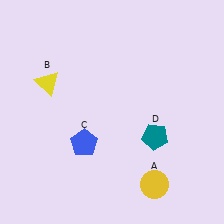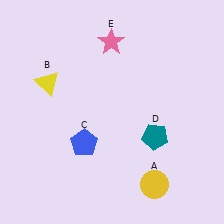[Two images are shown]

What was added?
A pink star (E) was added in Image 2.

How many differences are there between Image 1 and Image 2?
There is 1 difference between the two images.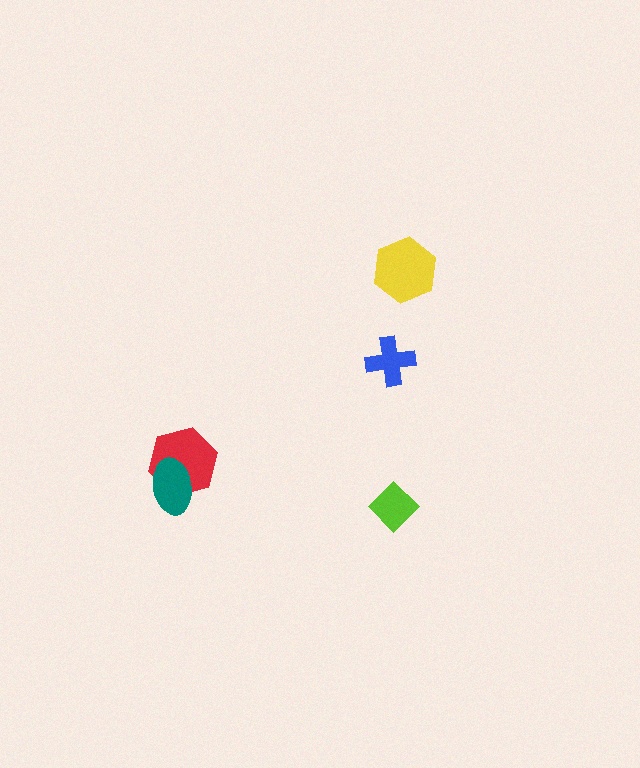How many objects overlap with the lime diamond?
0 objects overlap with the lime diamond.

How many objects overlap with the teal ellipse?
1 object overlaps with the teal ellipse.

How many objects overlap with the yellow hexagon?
0 objects overlap with the yellow hexagon.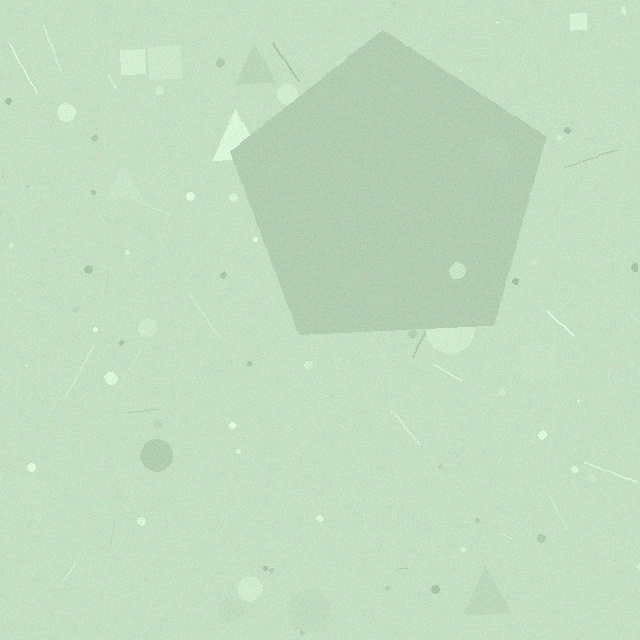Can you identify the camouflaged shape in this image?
The camouflaged shape is a pentagon.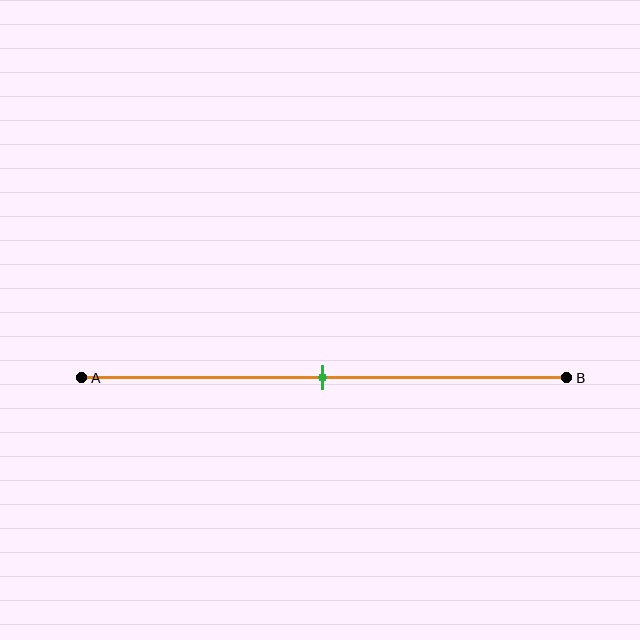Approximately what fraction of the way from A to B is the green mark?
The green mark is approximately 50% of the way from A to B.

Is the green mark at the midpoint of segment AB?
Yes, the mark is approximately at the midpoint.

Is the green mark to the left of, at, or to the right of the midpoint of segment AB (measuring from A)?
The green mark is approximately at the midpoint of segment AB.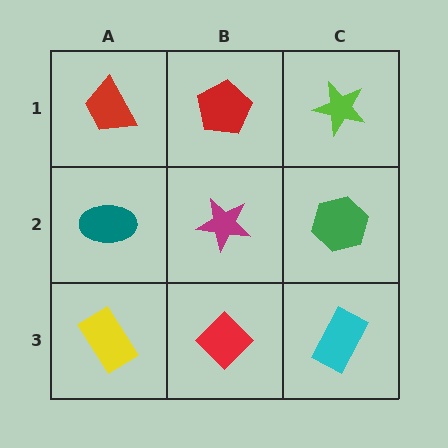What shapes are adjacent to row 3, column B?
A magenta star (row 2, column B), a yellow rectangle (row 3, column A), a cyan rectangle (row 3, column C).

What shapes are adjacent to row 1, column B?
A magenta star (row 2, column B), a red trapezoid (row 1, column A), a lime star (row 1, column C).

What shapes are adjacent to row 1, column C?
A green hexagon (row 2, column C), a red pentagon (row 1, column B).